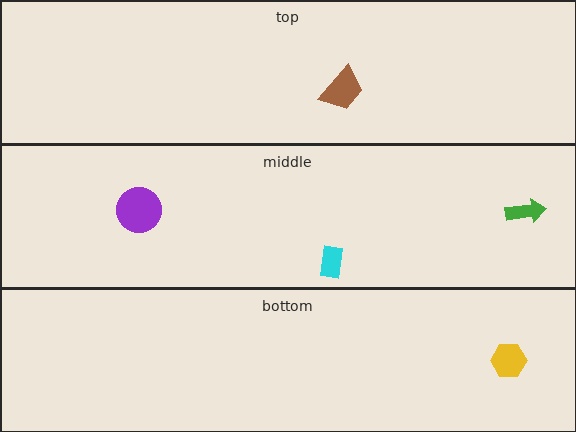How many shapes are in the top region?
1.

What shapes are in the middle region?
The purple circle, the cyan rectangle, the green arrow.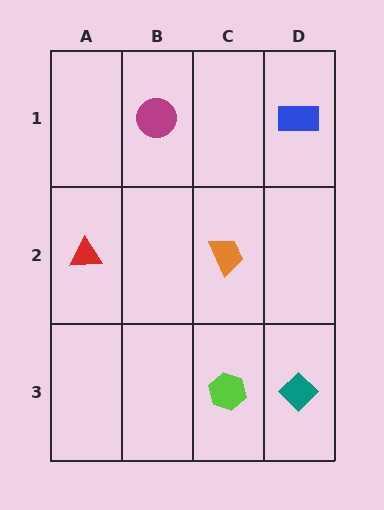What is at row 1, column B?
A magenta circle.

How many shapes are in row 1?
2 shapes.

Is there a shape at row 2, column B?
No, that cell is empty.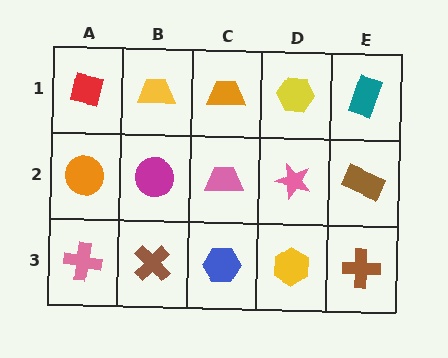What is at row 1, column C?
An orange trapezoid.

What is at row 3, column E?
A brown cross.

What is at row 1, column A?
A red square.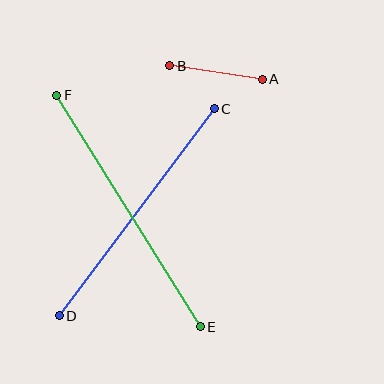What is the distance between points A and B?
The distance is approximately 93 pixels.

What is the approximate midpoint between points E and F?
The midpoint is at approximately (128, 211) pixels.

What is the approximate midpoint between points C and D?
The midpoint is at approximately (137, 212) pixels.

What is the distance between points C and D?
The distance is approximately 259 pixels.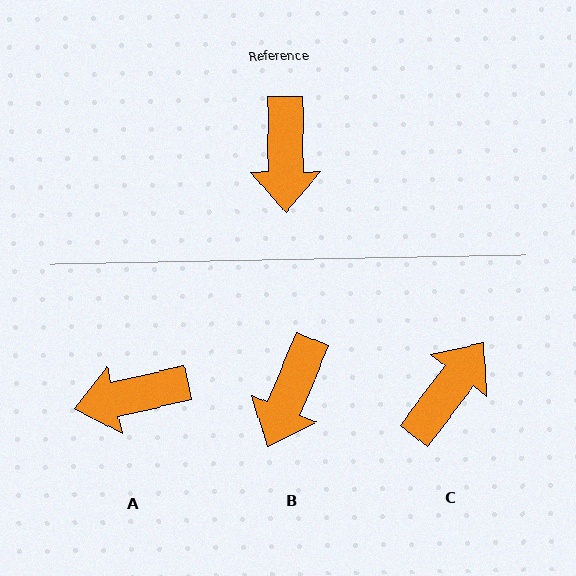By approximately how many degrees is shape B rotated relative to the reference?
Approximately 23 degrees clockwise.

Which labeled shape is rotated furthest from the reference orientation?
C, about 143 degrees away.